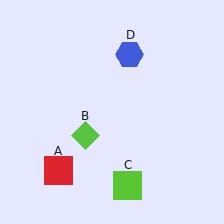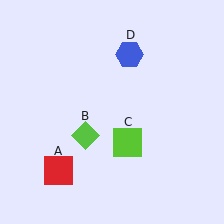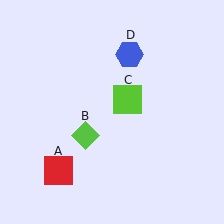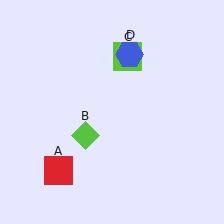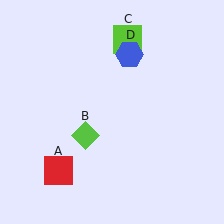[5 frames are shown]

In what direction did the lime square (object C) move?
The lime square (object C) moved up.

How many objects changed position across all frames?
1 object changed position: lime square (object C).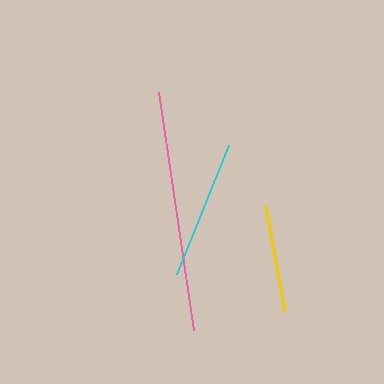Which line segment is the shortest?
The yellow line is the shortest at approximately 107 pixels.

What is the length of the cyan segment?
The cyan segment is approximately 139 pixels long.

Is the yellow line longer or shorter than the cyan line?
The cyan line is longer than the yellow line.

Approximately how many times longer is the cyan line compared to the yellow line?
The cyan line is approximately 1.3 times the length of the yellow line.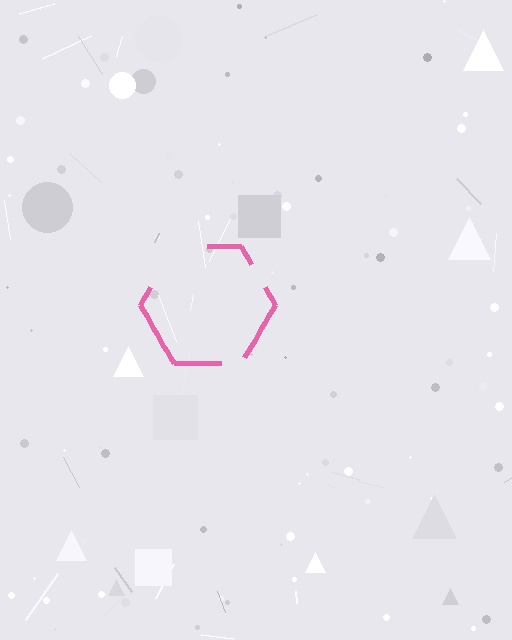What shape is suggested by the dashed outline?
The dashed outline suggests a hexagon.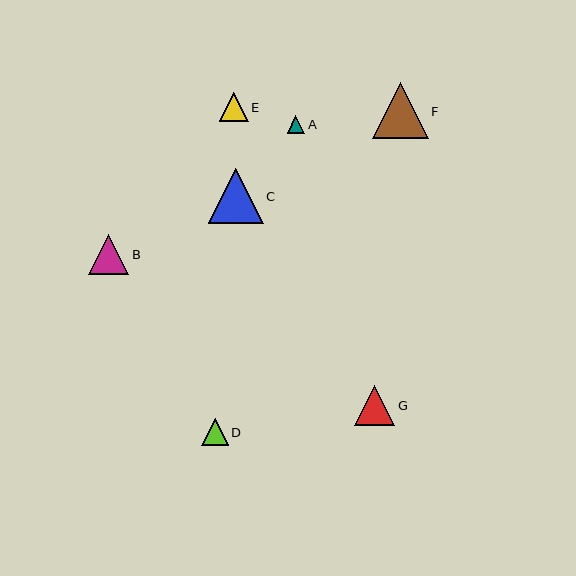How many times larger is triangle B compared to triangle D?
Triangle B is approximately 1.5 times the size of triangle D.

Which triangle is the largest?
Triangle F is the largest with a size of approximately 56 pixels.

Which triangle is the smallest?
Triangle A is the smallest with a size of approximately 18 pixels.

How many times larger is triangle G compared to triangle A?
Triangle G is approximately 2.3 times the size of triangle A.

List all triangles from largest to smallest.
From largest to smallest: F, C, G, B, E, D, A.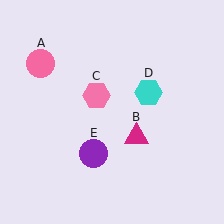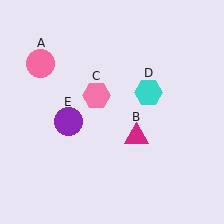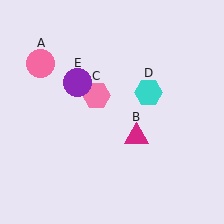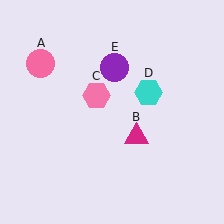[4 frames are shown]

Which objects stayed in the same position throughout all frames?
Pink circle (object A) and magenta triangle (object B) and pink hexagon (object C) and cyan hexagon (object D) remained stationary.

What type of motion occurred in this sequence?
The purple circle (object E) rotated clockwise around the center of the scene.